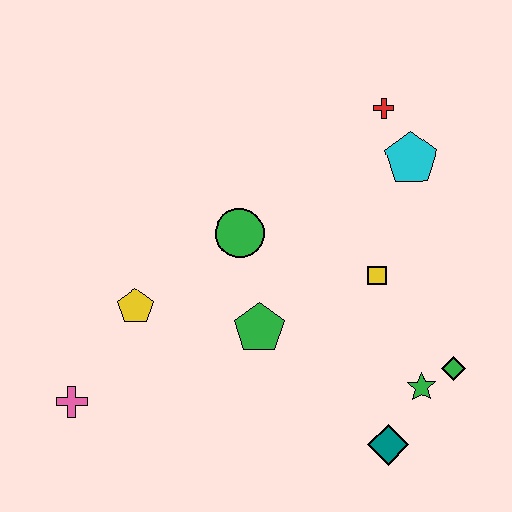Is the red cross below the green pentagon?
No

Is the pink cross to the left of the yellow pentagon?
Yes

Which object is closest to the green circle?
The green pentagon is closest to the green circle.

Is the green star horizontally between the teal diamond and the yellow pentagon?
No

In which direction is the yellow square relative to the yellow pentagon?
The yellow square is to the right of the yellow pentagon.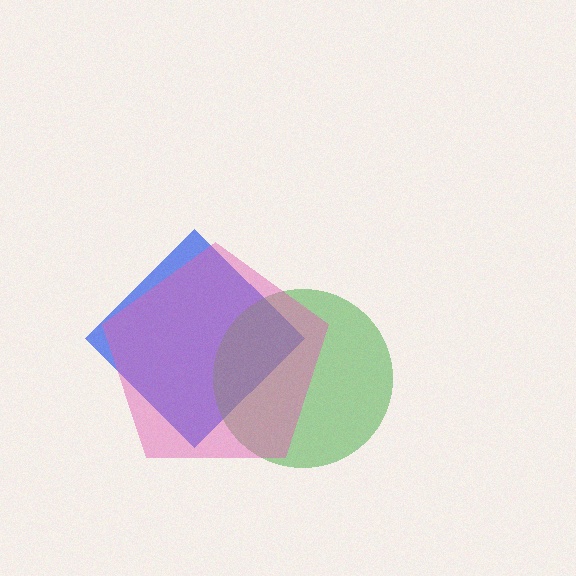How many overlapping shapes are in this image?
There are 3 overlapping shapes in the image.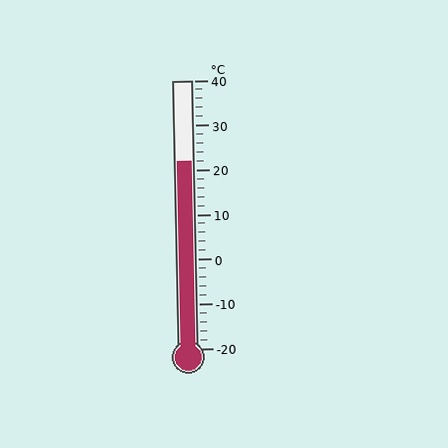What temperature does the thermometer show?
The thermometer shows approximately 22°C.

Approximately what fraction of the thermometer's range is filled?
The thermometer is filled to approximately 70% of its range.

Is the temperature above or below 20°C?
The temperature is above 20°C.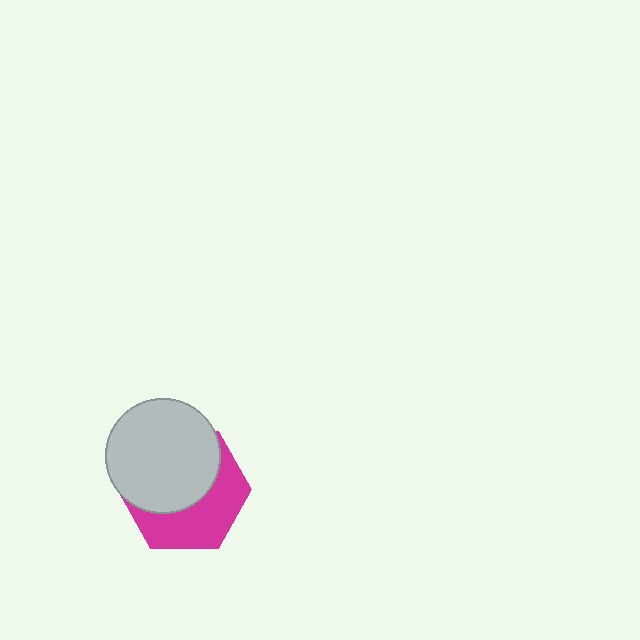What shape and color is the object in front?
The object in front is a light gray circle.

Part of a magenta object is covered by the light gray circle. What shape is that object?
It is a hexagon.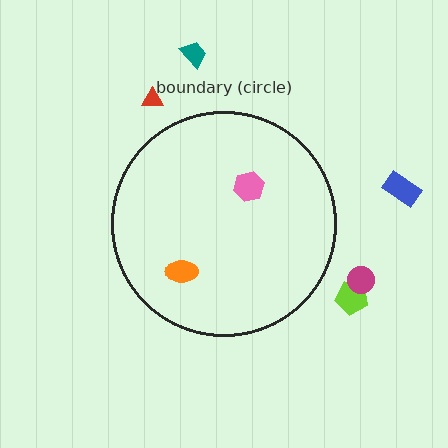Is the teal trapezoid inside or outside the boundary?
Outside.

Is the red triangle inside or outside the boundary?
Outside.